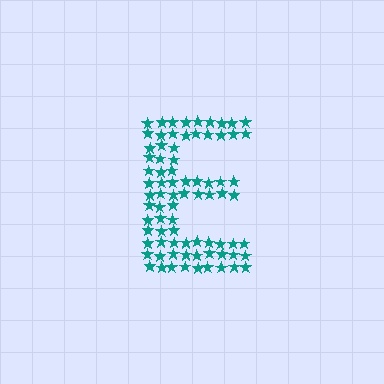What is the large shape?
The large shape is the letter E.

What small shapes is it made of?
It is made of small stars.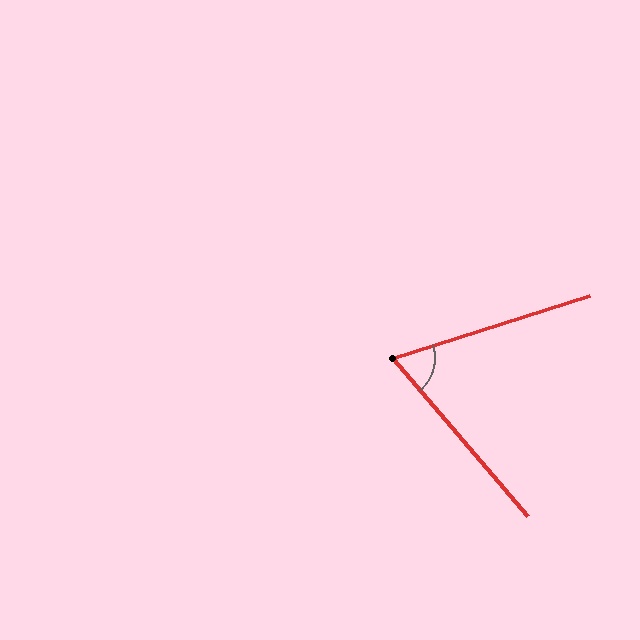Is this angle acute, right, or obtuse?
It is acute.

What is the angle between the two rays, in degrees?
Approximately 67 degrees.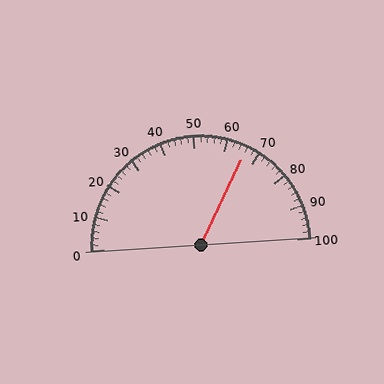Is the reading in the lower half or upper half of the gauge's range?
The reading is in the upper half of the range (0 to 100).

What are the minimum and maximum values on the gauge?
The gauge ranges from 0 to 100.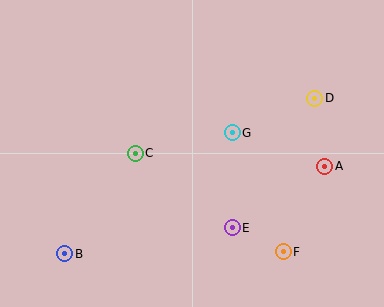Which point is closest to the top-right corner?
Point D is closest to the top-right corner.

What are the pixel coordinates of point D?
Point D is at (315, 98).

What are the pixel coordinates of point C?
Point C is at (135, 153).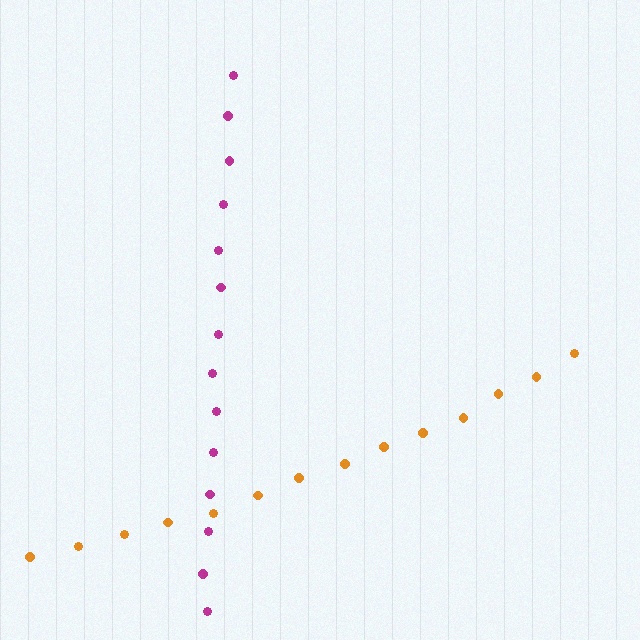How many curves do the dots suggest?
There are 2 distinct paths.